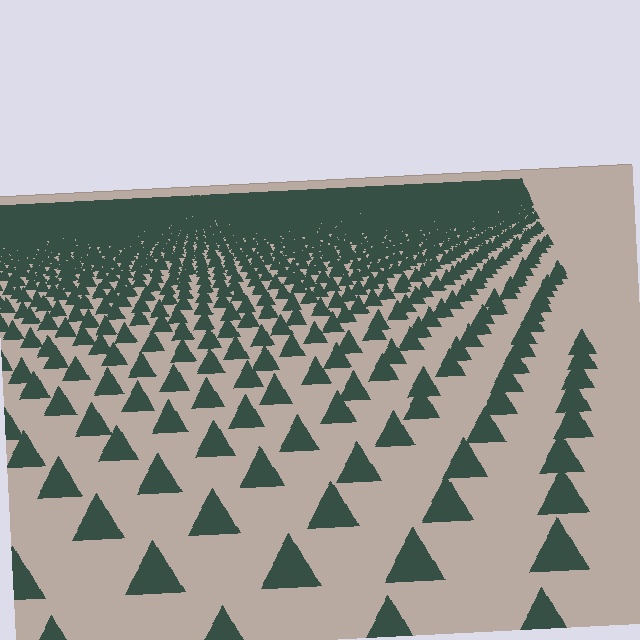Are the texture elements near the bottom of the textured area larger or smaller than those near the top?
Larger. Near the bottom, elements are closer to the viewer and appear at a bigger on-screen size.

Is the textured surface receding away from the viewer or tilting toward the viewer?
The surface is receding away from the viewer. Texture elements get smaller and denser toward the top.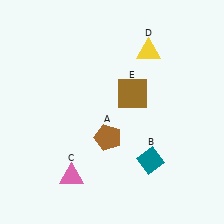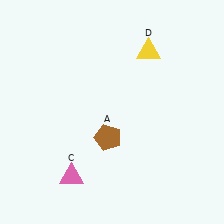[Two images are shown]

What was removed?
The brown square (E), the teal diamond (B) were removed in Image 2.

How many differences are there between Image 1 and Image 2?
There are 2 differences between the two images.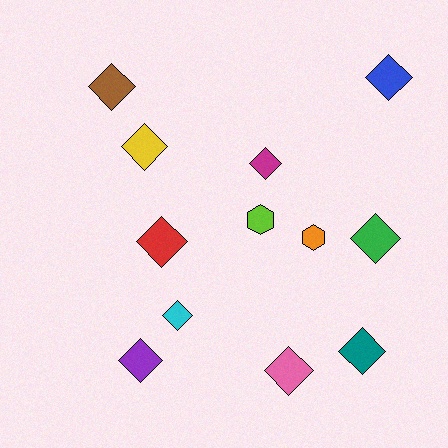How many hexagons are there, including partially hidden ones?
There are 2 hexagons.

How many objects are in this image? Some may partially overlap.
There are 12 objects.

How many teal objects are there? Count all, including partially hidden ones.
There is 1 teal object.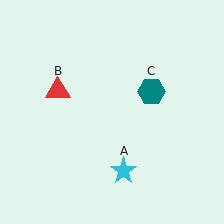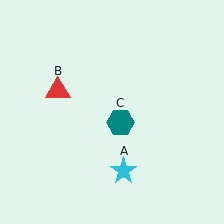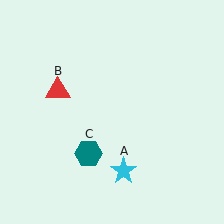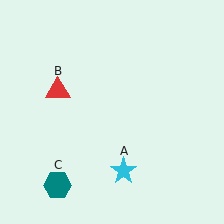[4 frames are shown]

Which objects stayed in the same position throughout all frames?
Cyan star (object A) and red triangle (object B) remained stationary.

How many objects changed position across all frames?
1 object changed position: teal hexagon (object C).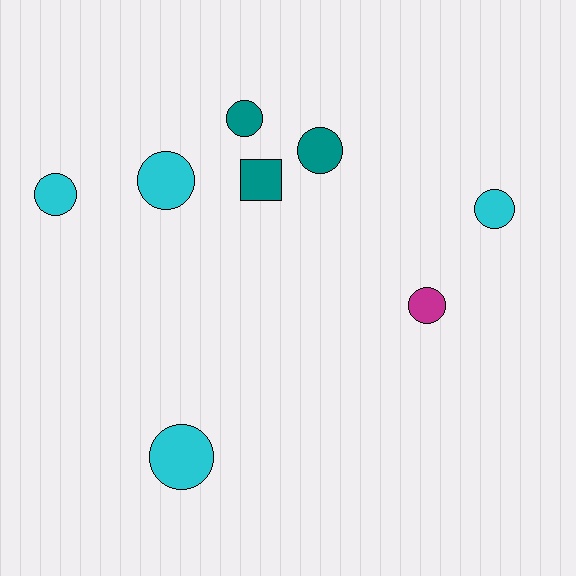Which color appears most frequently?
Cyan, with 4 objects.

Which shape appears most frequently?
Circle, with 7 objects.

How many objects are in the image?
There are 8 objects.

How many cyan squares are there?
There are no cyan squares.